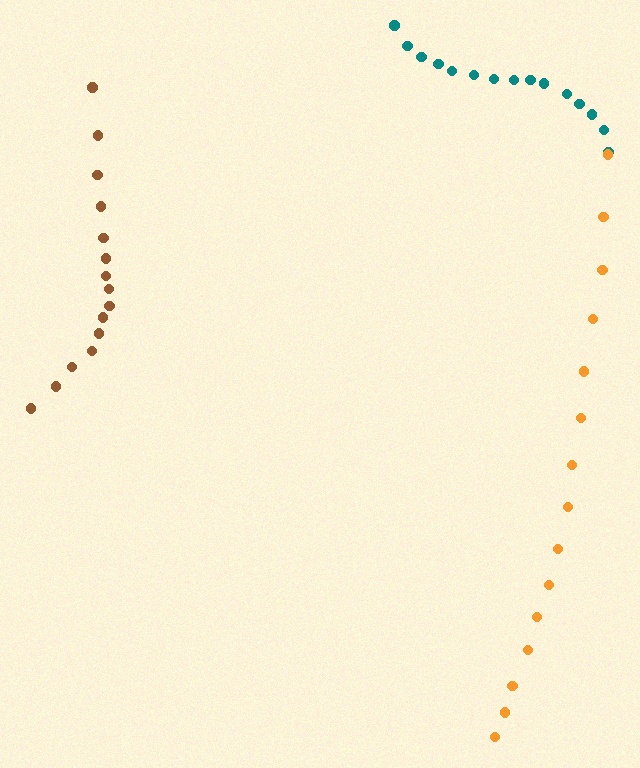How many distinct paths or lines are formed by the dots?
There are 3 distinct paths.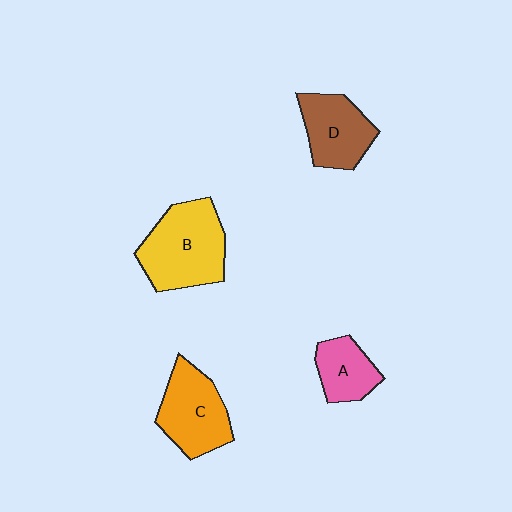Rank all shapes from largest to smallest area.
From largest to smallest: B (yellow), C (orange), D (brown), A (pink).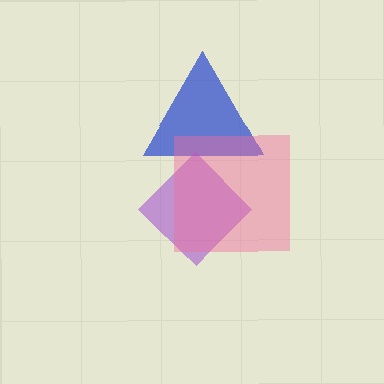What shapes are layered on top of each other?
The layered shapes are: a blue triangle, a purple diamond, a pink square.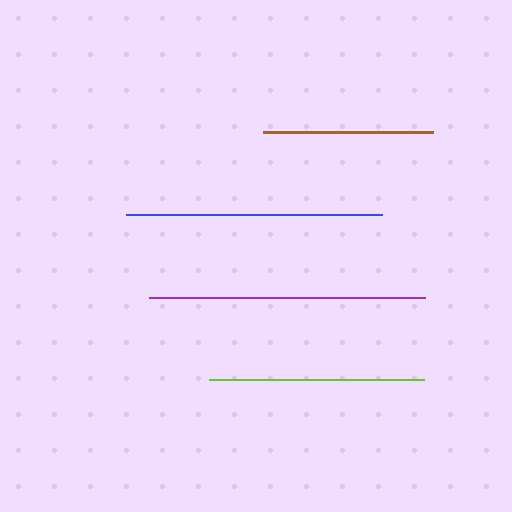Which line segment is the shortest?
The brown line is the shortest at approximately 170 pixels.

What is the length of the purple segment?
The purple segment is approximately 276 pixels long.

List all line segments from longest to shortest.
From longest to shortest: purple, blue, lime, brown.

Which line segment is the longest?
The purple line is the longest at approximately 276 pixels.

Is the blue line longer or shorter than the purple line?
The purple line is longer than the blue line.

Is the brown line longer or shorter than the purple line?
The purple line is longer than the brown line.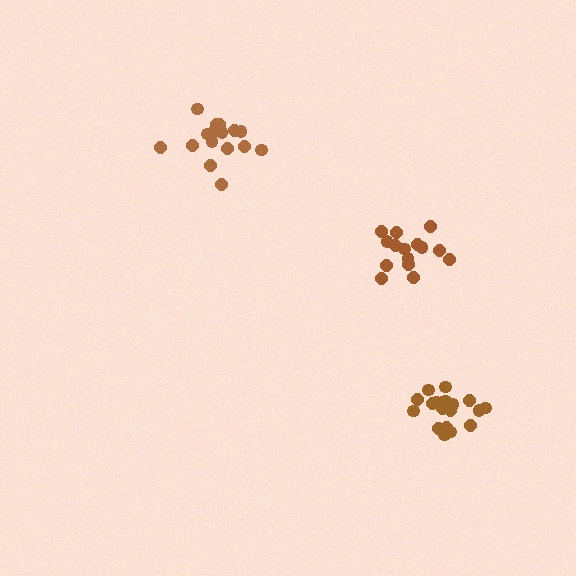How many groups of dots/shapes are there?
There are 3 groups.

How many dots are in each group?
Group 1: 19 dots, Group 2: 16 dots, Group 3: 15 dots (50 total).